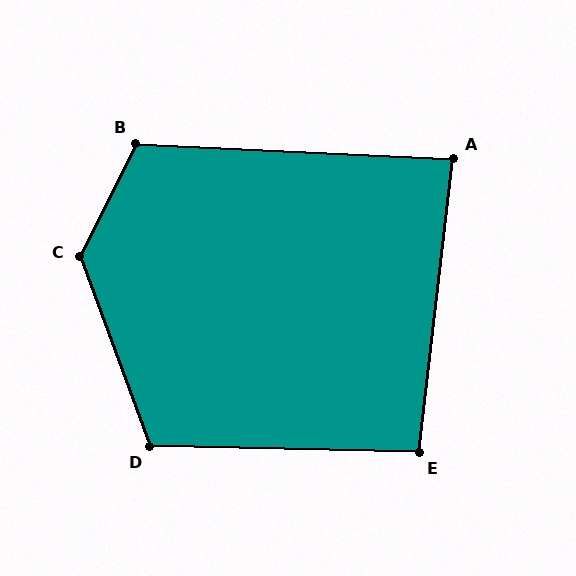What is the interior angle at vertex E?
Approximately 95 degrees (obtuse).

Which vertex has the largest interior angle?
C, at approximately 134 degrees.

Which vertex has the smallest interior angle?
A, at approximately 86 degrees.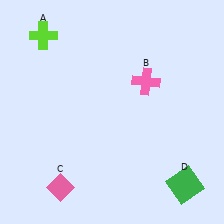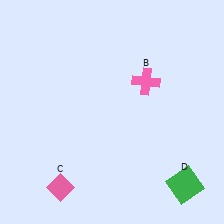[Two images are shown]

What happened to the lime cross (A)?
The lime cross (A) was removed in Image 2. It was in the top-left area of Image 1.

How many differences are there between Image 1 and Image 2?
There is 1 difference between the two images.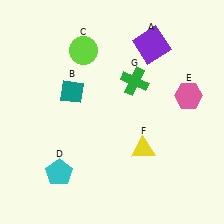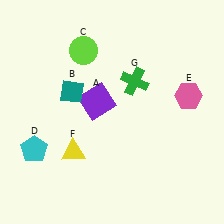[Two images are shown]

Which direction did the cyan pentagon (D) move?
The cyan pentagon (D) moved left.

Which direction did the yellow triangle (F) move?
The yellow triangle (F) moved left.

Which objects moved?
The objects that moved are: the purple square (A), the cyan pentagon (D), the yellow triangle (F).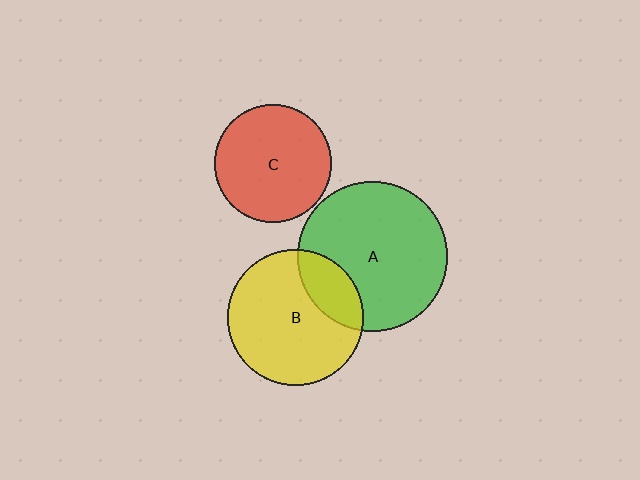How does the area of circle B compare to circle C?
Approximately 1.3 times.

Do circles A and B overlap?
Yes.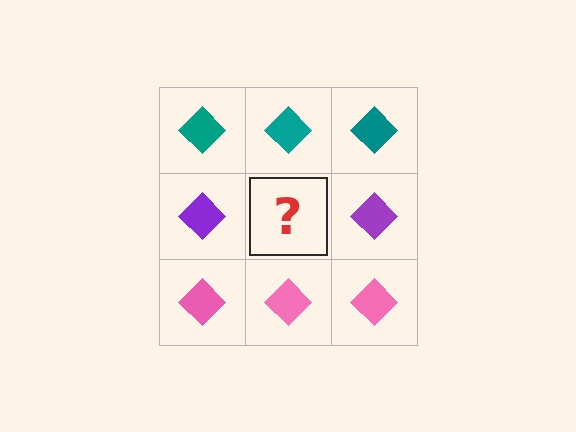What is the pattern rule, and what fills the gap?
The rule is that each row has a consistent color. The gap should be filled with a purple diamond.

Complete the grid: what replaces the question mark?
The question mark should be replaced with a purple diamond.